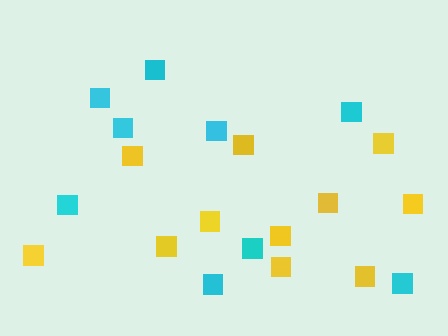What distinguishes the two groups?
There are 2 groups: one group of yellow squares (11) and one group of cyan squares (9).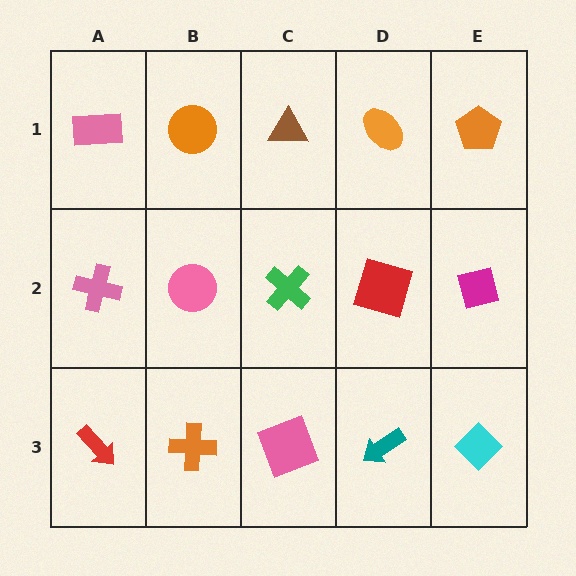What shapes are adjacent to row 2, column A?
A pink rectangle (row 1, column A), a red arrow (row 3, column A), a pink circle (row 2, column B).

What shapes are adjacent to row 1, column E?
A magenta square (row 2, column E), an orange ellipse (row 1, column D).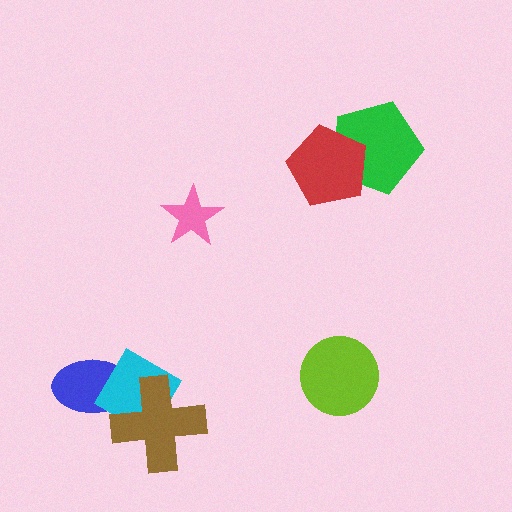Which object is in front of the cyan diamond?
The brown cross is in front of the cyan diamond.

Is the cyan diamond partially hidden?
Yes, it is partially covered by another shape.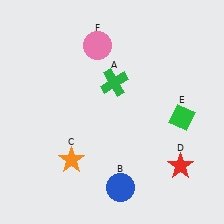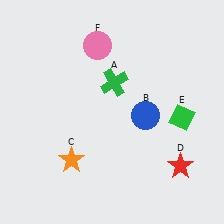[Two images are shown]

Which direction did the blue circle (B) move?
The blue circle (B) moved up.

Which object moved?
The blue circle (B) moved up.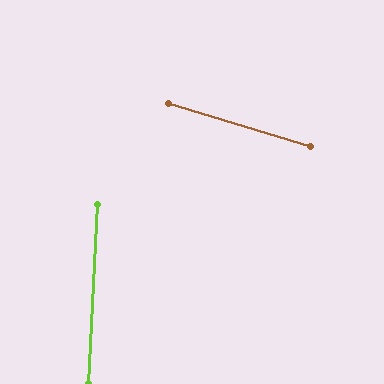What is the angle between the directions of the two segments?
Approximately 76 degrees.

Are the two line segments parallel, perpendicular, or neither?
Neither parallel nor perpendicular — they differ by about 76°.